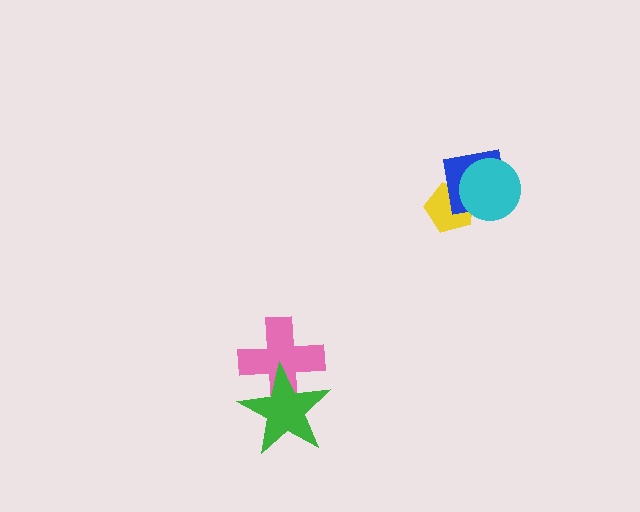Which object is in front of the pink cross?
The green star is in front of the pink cross.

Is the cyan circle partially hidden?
No, no other shape covers it.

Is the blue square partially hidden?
Yes, it is partially covered by another shape.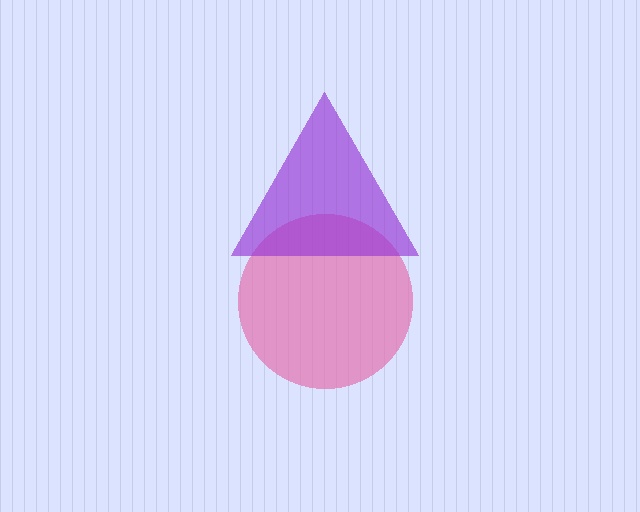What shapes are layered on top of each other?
The layered shapes are: a pink circle, a purple triangle.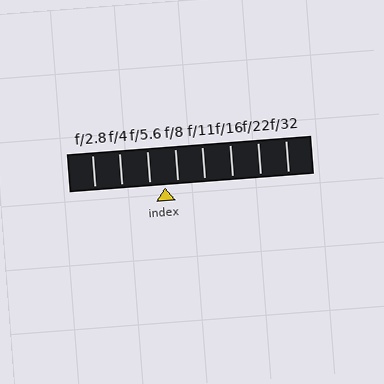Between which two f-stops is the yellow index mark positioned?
The index mark is between f/5.6 and f/8.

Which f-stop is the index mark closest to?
The index mark is closest to f/8.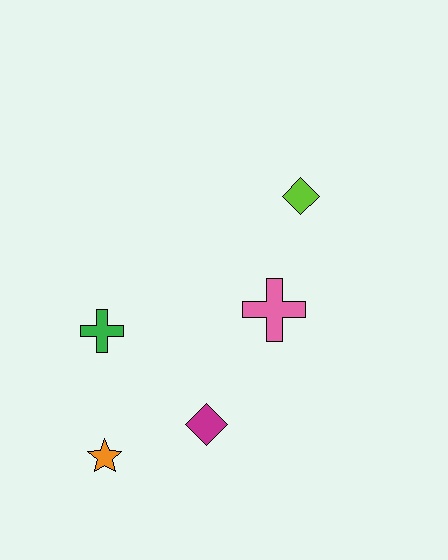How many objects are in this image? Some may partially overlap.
There are 5 objects.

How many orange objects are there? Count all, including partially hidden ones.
There is 1 orange object.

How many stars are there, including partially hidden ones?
There is 1 star.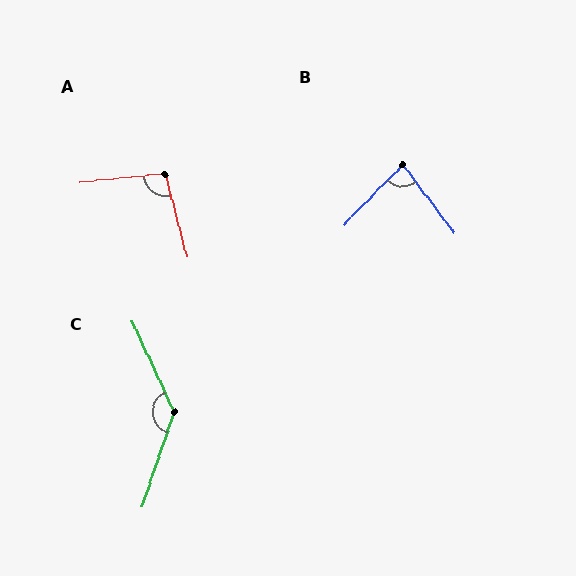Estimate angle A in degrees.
Approximately 99 degrees.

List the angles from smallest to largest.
B (81°), A (99°), C (137°).